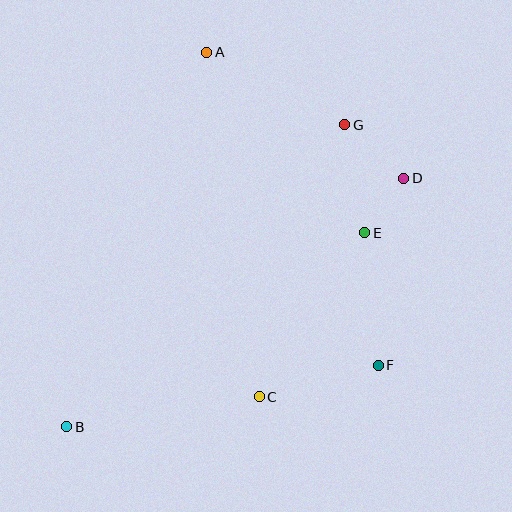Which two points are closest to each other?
Points D and E are closest to each other.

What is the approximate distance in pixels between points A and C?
The distance between A and C is approximately 348 pixels.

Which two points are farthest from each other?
Points B and D are farthest from each other.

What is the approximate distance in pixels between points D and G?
The distance between D and G is approximately 80 pixels.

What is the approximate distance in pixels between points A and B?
The distance between A and B is approximately 400 pixels.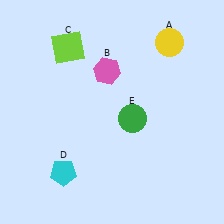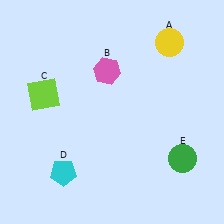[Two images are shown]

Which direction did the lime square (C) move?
The lime square (C) moved down.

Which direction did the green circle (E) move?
The green circle (E) moved right.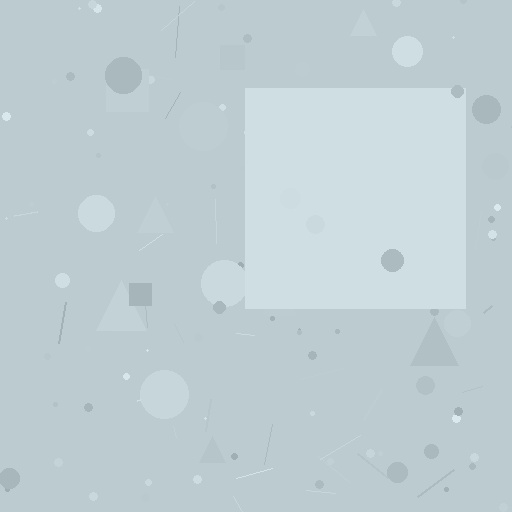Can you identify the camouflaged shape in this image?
The camouflaged shape is a square.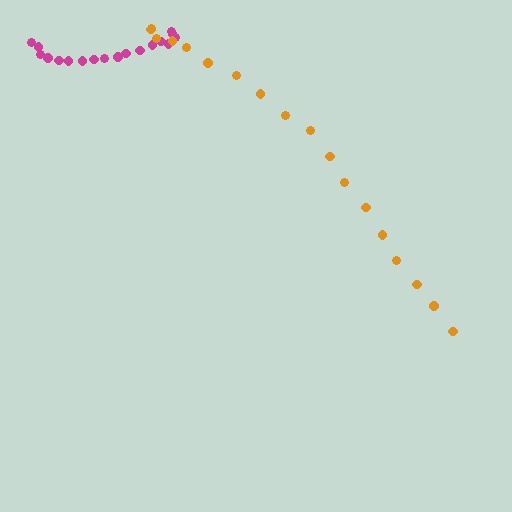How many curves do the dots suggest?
There are 2 distinct paths.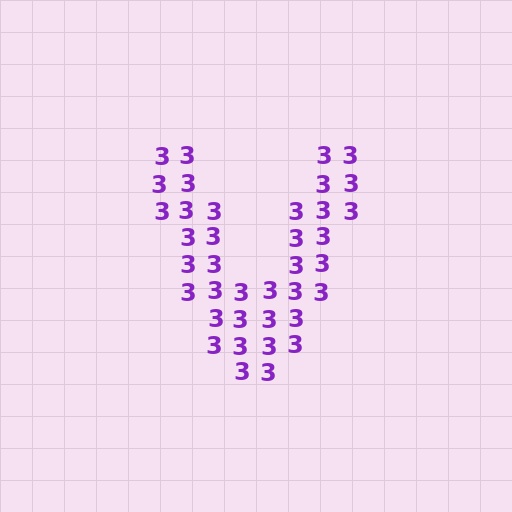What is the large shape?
The large shape is the letter V.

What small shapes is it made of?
It is made of small digit 3's.